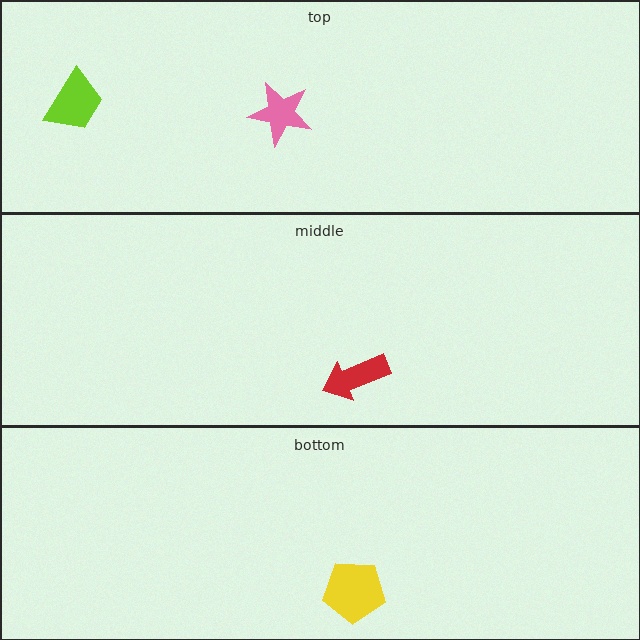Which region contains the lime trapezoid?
The top region.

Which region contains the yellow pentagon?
The bottom region.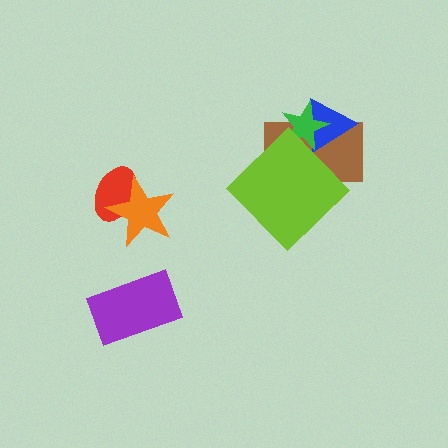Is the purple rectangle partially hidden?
No, no other shape covers it.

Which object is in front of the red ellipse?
The orange star is in front of the red ellipse.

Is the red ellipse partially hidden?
Yes, it is partially covered by another shape.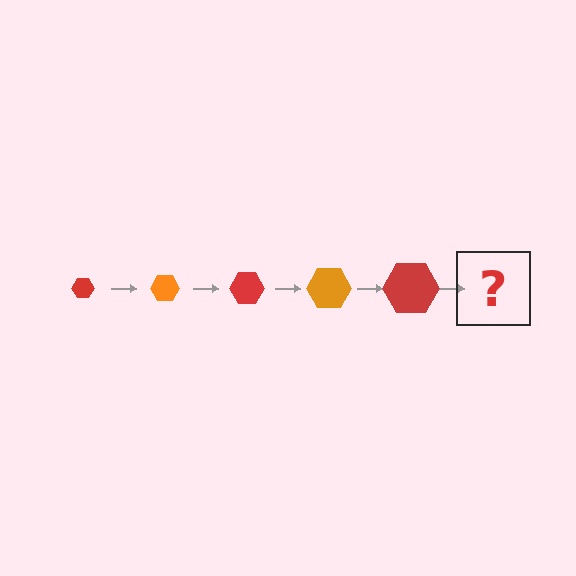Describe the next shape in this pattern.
It should be an orange hexagon, larger than the previous one.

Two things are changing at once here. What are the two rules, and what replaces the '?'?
The two rules are that the hexagon grows larger each step and the color cycles through red and orange. The '?' should be an orange hexagon, larger than the previous one.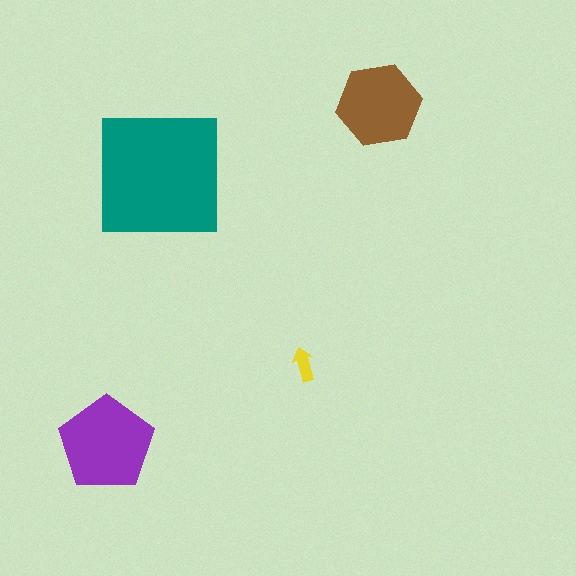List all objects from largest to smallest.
The teal square, the purple pentagon, the brown hexagon, the yellow arrow.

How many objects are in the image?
There are 4 objects in the image.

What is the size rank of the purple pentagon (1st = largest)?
2nd.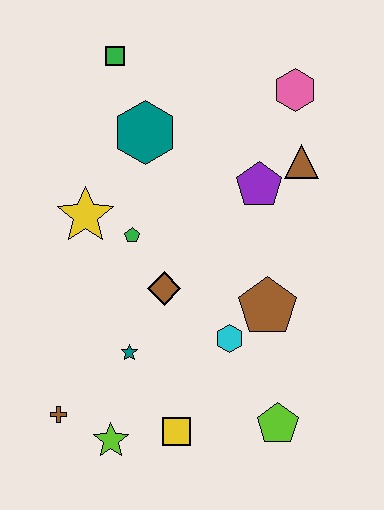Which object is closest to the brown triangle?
The purple pentagon is closest to the brown triangle.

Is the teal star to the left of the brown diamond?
Yes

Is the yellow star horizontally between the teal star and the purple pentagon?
No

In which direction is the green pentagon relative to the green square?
The green pentagon is below the green square.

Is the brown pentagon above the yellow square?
Yes